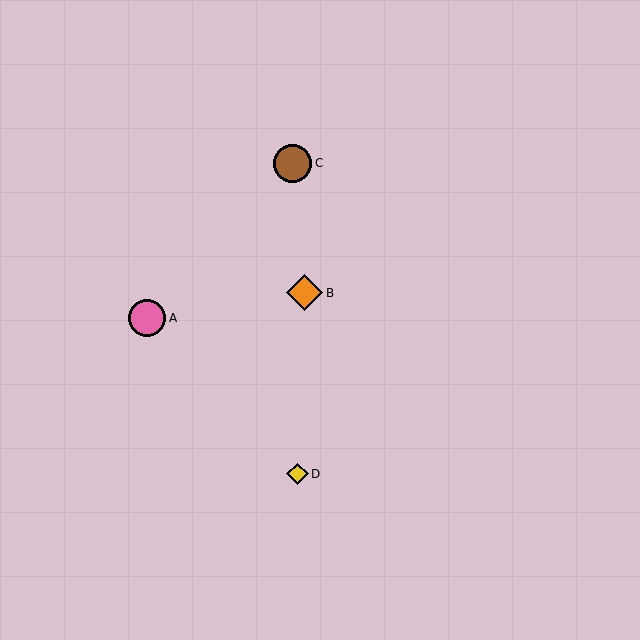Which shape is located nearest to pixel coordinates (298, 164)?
The brown circle (labeled C) at (293, 164) is nearest to that location.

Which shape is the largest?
The brown circle (labeled C) is the largest.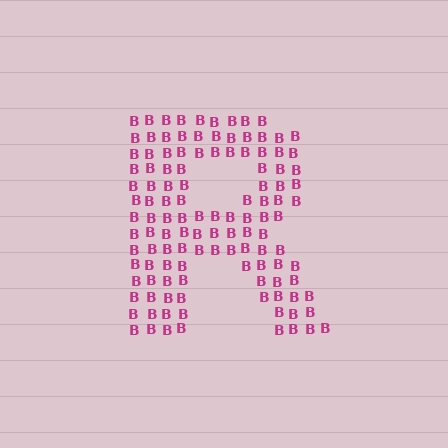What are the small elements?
The small elements are letter B's.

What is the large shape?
The large shape is the letter R.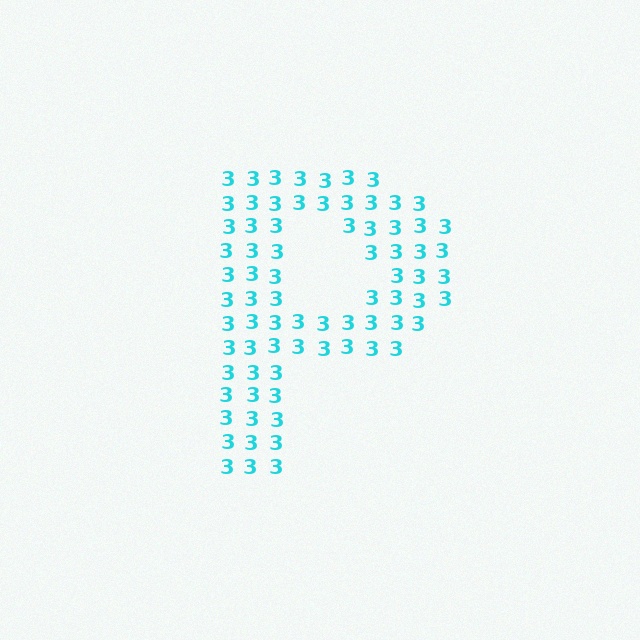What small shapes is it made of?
It is made of small digit 3's.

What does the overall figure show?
The overall figure shows the letter P.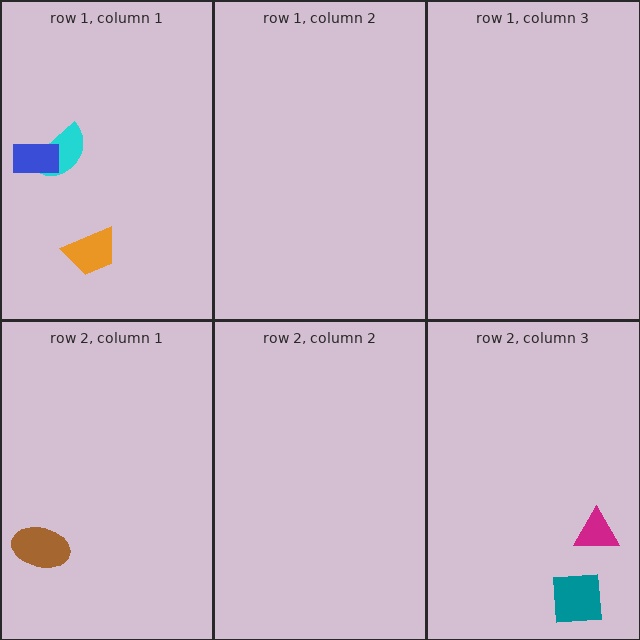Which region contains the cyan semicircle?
The row 1, column 1 region.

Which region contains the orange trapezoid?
The row 1, column 1 region.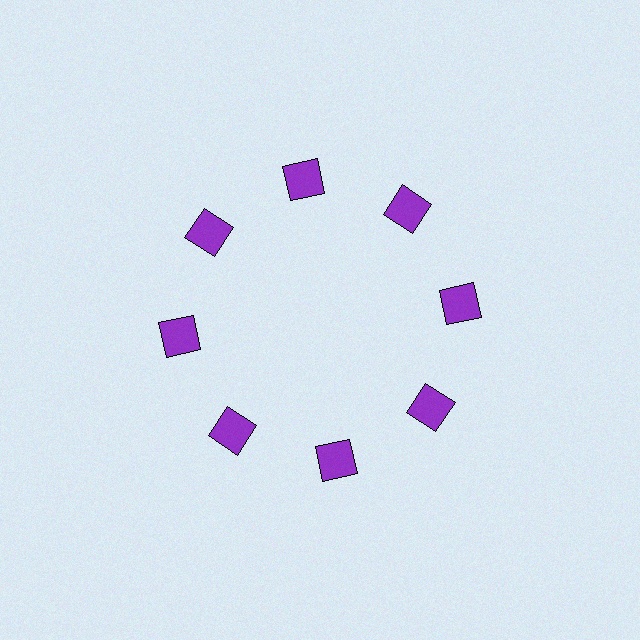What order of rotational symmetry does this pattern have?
This pattern has 8-fold rotational symmetry.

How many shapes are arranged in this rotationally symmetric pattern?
There are 8 shapes, arranged in 8 groups of 1.